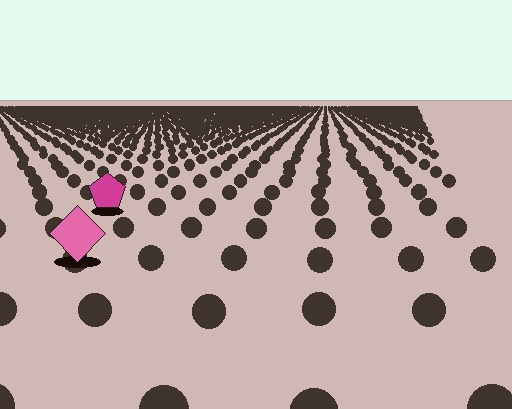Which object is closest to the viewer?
The pink diamond is closest. The texture marks near it are larger and more spread out.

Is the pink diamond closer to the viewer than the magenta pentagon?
Yes. The pink diamond is closer — you can tell from the texture gradient: the ground texture is coarser near it.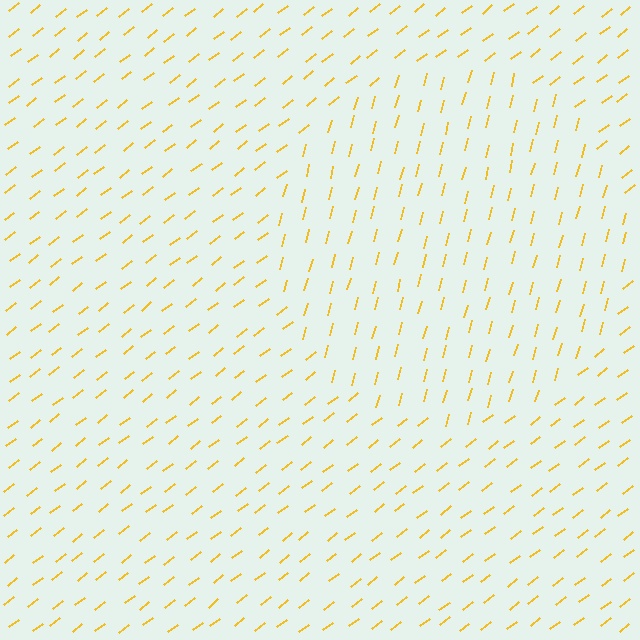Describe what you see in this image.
The image is filled with small yellow line segments. A circle region in the image has lines oriented differently from the surrounding lines, creating a visible texture boundary.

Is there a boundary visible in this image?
Yes, there is a texture boundary formed by a change in line orientation.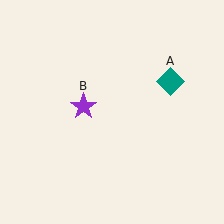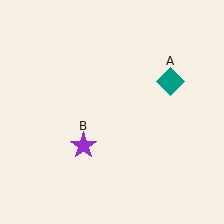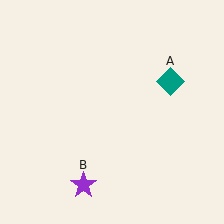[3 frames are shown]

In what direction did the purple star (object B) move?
The purple star (object B) moved down.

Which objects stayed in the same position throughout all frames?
Teal diamond (object A) remained stationary.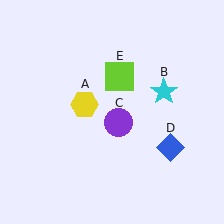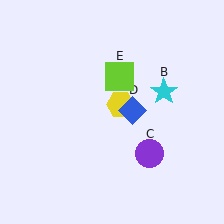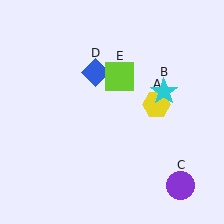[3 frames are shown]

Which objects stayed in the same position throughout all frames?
Cyan star (object B) and lime square (object E) remained stationary.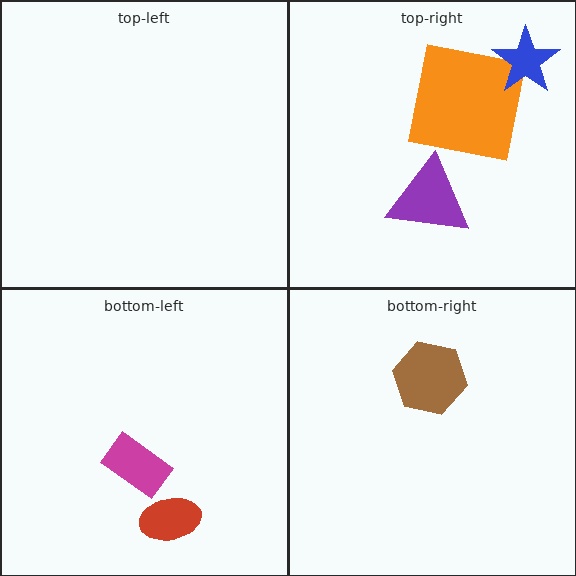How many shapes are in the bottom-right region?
1.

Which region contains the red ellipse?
The bottom-left region.